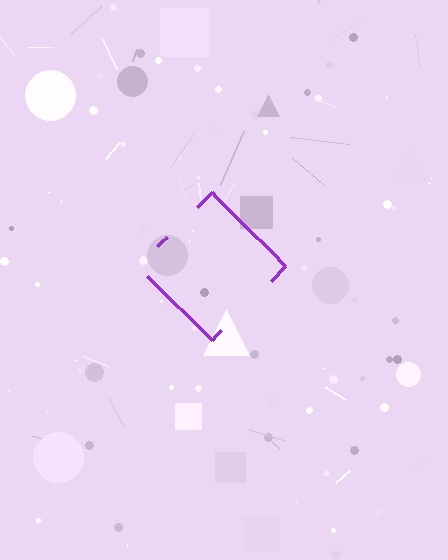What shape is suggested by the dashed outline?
The dashed outline suggests a diamond.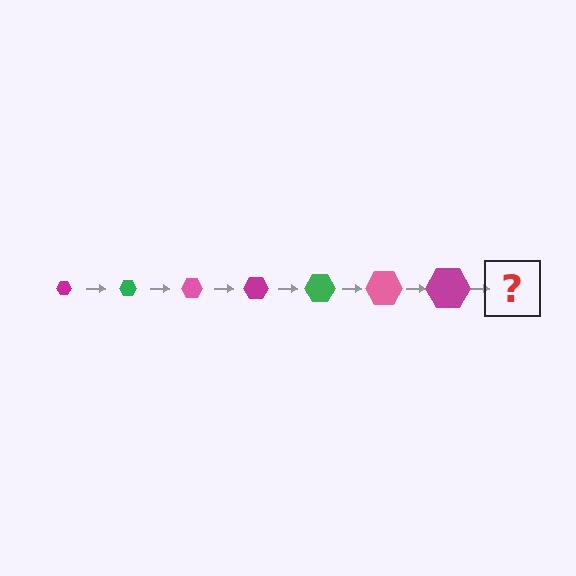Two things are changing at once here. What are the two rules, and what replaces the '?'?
The two rules are that the hexagon grows larger each step and the color cycles through magenta, green, and pink. The '?' should be a green hexagon, larger than the previous one.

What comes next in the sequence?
The next element should be a green hexagon, larger than the previous one.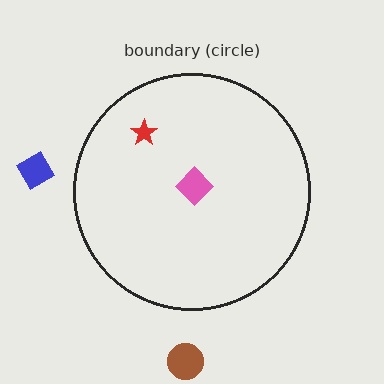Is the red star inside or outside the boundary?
Inside.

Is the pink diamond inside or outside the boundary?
Inside.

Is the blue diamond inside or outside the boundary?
Outside.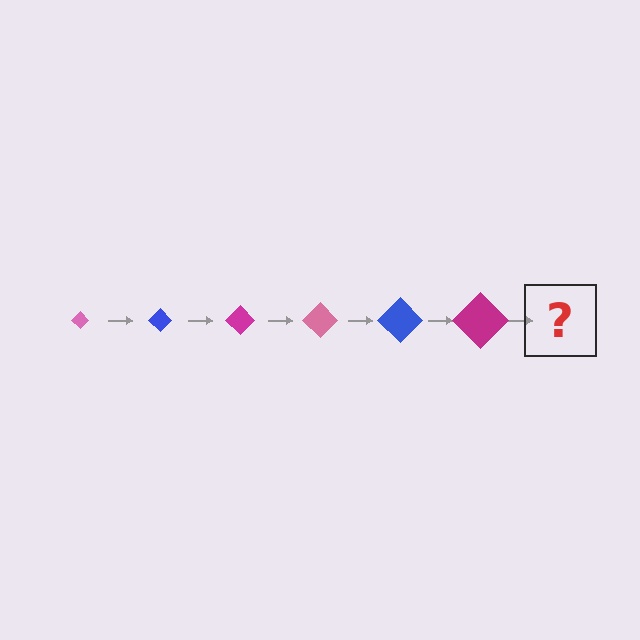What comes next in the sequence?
The next element should be a pink diamond, larger than the previous one.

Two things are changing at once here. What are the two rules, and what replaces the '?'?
The two rules are that the diamond grows larger each step and the color cycles through pink, blue, and magenta. The '?' should be a pink diamond, larger than the previous one.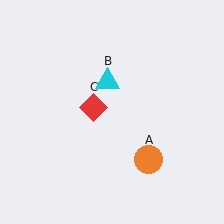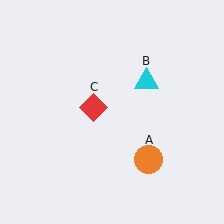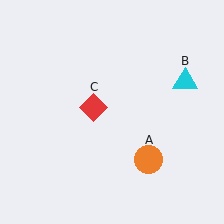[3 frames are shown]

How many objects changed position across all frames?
1 object changed position: cyan triangle (object B).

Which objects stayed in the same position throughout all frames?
Orange circle (object A) and red diamond (object C) remained stationary.